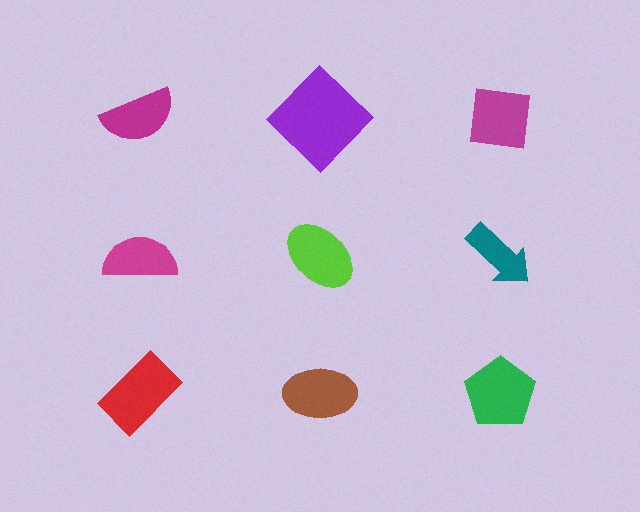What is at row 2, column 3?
A teal arrow.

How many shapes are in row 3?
3 shapes.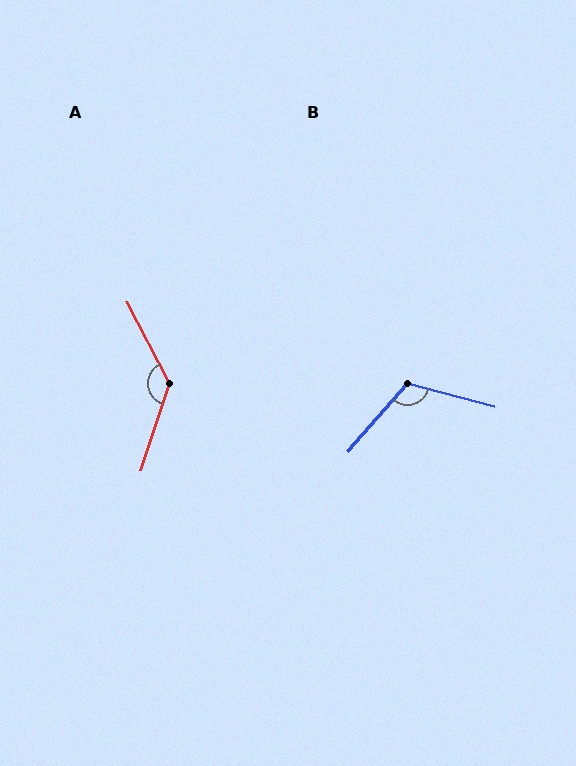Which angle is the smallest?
B, at approximately 116 degrees.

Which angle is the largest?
A, at approximately 134 degrees.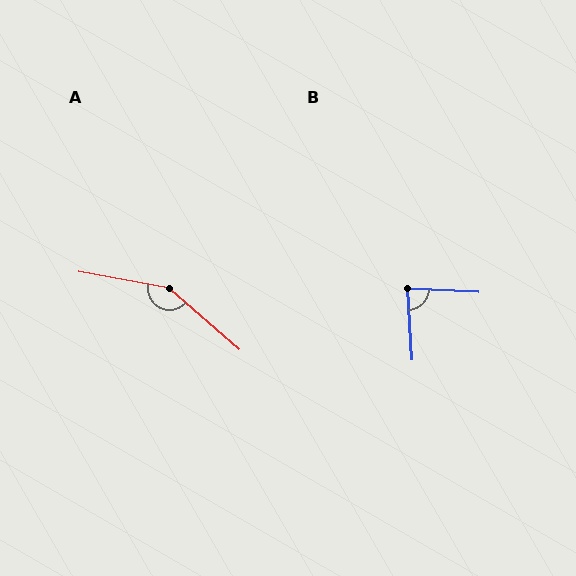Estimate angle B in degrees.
Approximately 83 degrees.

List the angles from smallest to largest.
B (83°), A (149°).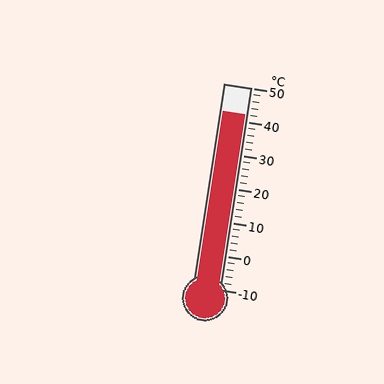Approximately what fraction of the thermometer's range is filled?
The thermometer is filled to approximately 85% of its range.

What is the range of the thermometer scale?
The thermometer scale ranges from -10°C to 50°C.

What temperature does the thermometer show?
The thermometer shows approximately 42°C.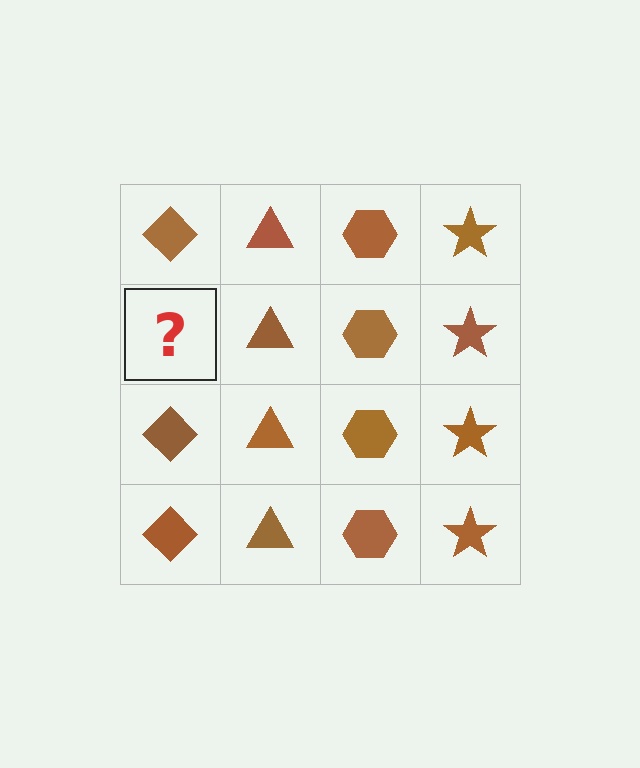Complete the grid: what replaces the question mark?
The question mark should be replaced with a brown diamond.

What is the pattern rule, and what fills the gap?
The rule is that each column has a consistent shape. The gap should be filled with a brown diamond.